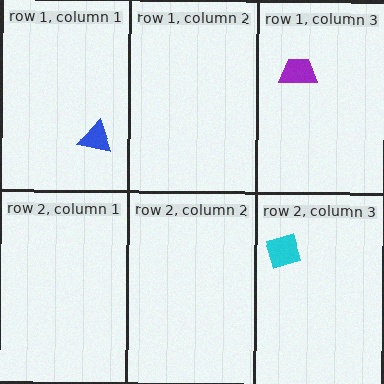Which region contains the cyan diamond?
The row 2, column 3 region.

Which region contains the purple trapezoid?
The row 1, column 3 region.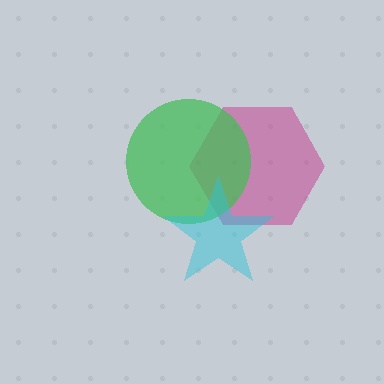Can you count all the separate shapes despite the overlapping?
Yes, there are 3 separate shapes.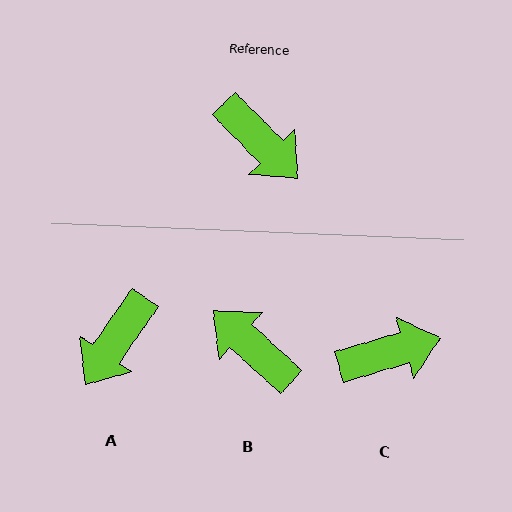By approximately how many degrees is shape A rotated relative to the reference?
Approximately 79 degrees clockwise.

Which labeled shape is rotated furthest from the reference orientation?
B, about 177 degrees away.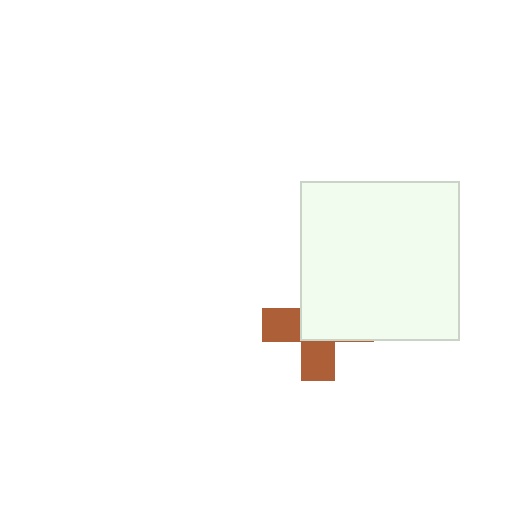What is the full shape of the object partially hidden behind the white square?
The partially hidden object is a brown cross.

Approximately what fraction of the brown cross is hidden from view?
Roughly 59% of the brown cross is hidden behind the white square.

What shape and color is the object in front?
The object in front is a white square.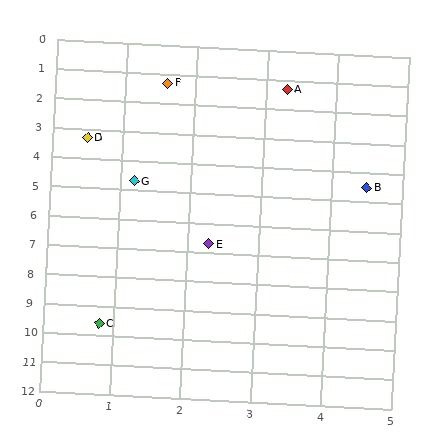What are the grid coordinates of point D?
Point D is at approximately (0.5, 3.3).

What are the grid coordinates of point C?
Point C is at approximately (0.8, 9.6).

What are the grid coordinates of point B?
Point B is at approximately (4.5, 4.5).